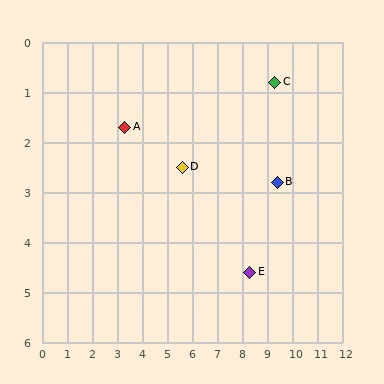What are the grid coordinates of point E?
Point E is at approximately (8.3, 4.6).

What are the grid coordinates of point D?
Point D is at approximately (5.6, 2.5).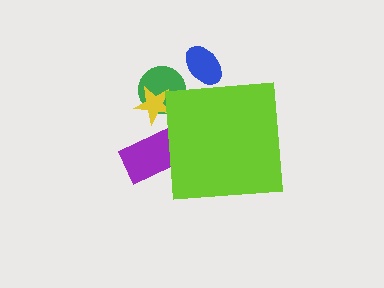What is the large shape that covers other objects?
A lime square.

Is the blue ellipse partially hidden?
Yes, the blue ellipse is partially hidden behind the lime square.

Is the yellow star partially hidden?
Yes, the yellow star is partially hidden behind the lime square.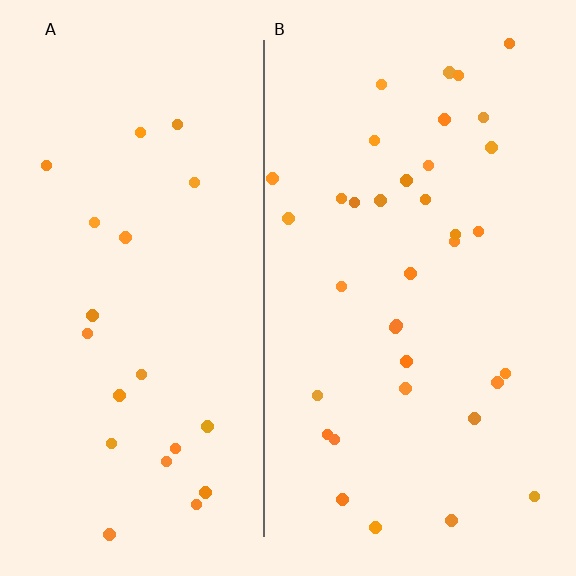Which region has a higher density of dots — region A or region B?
B (the right).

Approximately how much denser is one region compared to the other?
Approximately 1.7× — region B over region A.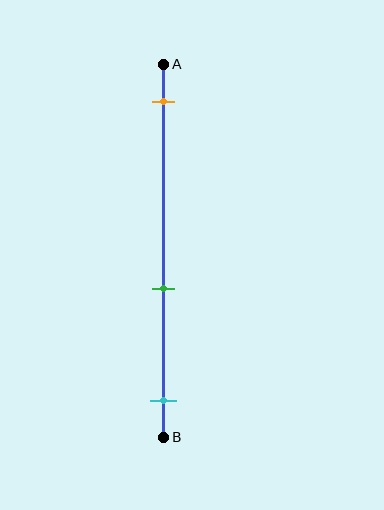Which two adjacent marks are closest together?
The green and cyan marks are the closest adjacent pair.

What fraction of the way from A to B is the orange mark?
The orange mark is approximately 10% (0.1) of the way from A to B.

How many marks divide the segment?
There are 3 marks dividing the segment.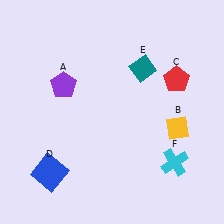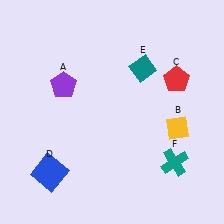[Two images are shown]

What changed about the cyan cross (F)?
In Image 1, F is cyan. In Image 2, it changed to teal.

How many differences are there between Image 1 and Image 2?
There is 1 difference between the two images.